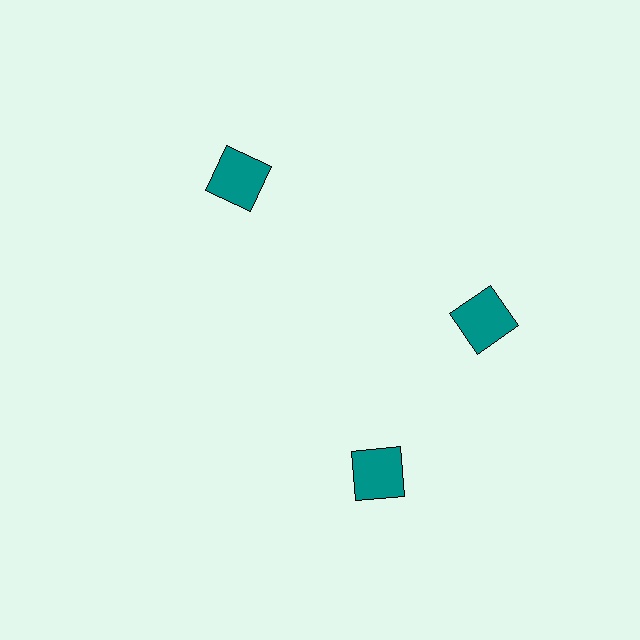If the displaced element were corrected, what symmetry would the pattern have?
It would have 3-fold rotational symmetry — the pattern would map onto itself every 120 degrees.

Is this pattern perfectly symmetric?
No. The 3 teal squares are arranged in a ring, but one element near the 7 o'clock position is rotated out of alignment along the ring, breaking the 3-fold rotational symmetry.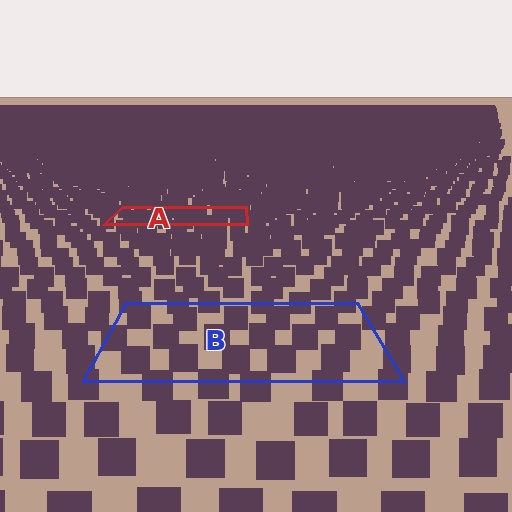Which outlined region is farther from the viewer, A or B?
Region A is farther from the viewer — the texture elements inside it appear smaller and more densely packed.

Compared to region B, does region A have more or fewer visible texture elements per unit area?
Region A has more texture elements per unit area — they are packed more densely because it is farther away.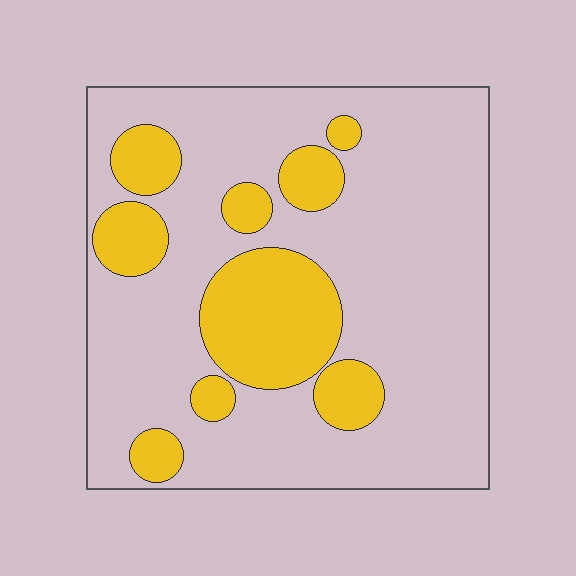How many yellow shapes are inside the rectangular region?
9.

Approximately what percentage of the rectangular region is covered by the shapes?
Approximately 25%.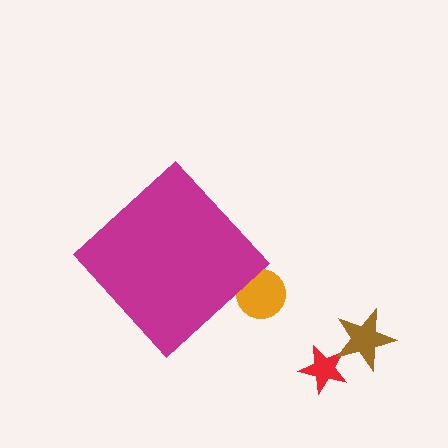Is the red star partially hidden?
No, the red star is fully visible.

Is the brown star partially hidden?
No, the brown star is fully visible.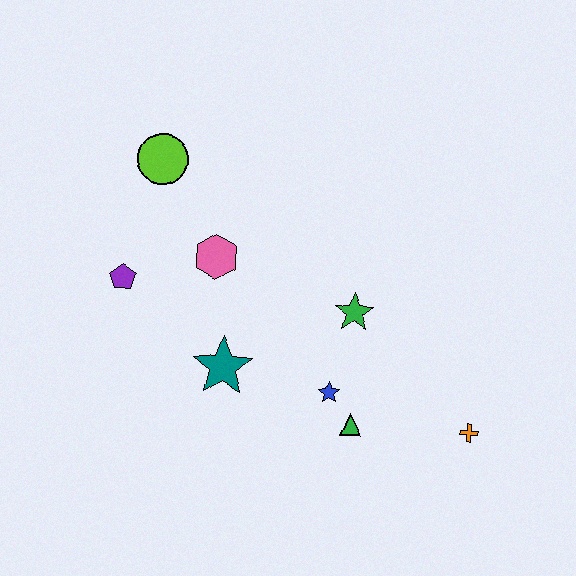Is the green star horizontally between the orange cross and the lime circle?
Yes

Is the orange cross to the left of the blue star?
No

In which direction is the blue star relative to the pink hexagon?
The blue star is below the pink hexagon.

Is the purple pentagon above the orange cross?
Yes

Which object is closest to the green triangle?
The blue star is closest to the green triangle.